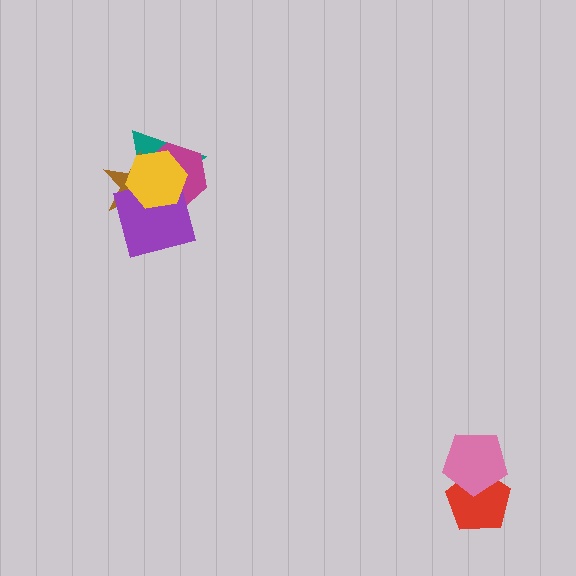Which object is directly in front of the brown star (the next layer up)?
The magenta hexagon is directly in front of the brown star.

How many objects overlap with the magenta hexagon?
4 objects overlap with the magenta hexagon.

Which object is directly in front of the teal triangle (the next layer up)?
The brown star is directly in front of the teal triangle.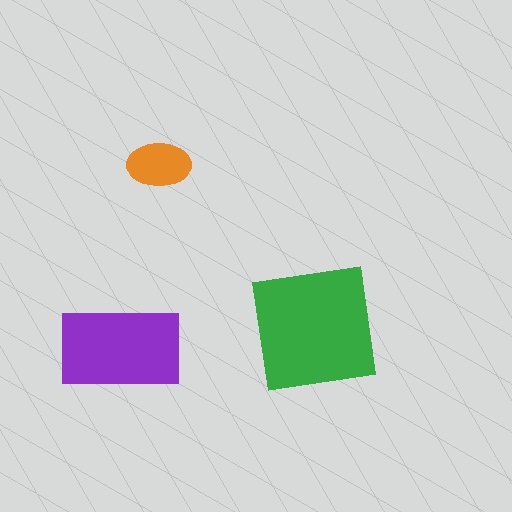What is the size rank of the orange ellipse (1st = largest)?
3rd.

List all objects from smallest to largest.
The orange ellipse, the purple rectangle, the green square.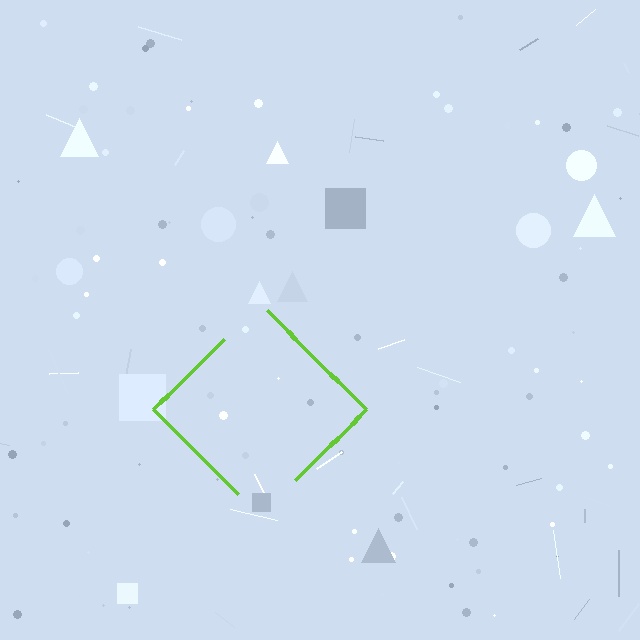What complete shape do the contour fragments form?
The contour fragments form a diamond.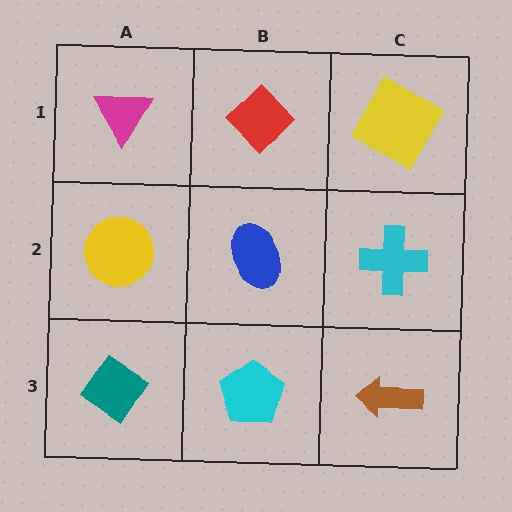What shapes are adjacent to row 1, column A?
A yellow circle (row 2, column A), a red diamond (row 1, column B).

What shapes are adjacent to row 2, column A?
A magenta triangle (row 1, column A), a teal diamond (row 3, column A), a blue ellipse (row 2, column B).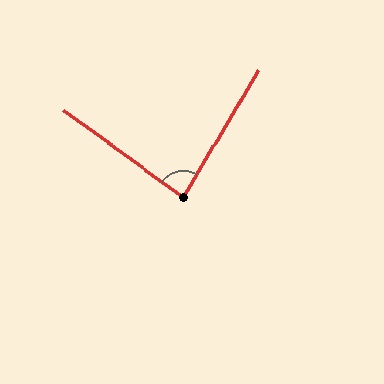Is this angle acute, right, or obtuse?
It is acute.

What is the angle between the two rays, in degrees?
Approximately 84 degrees.